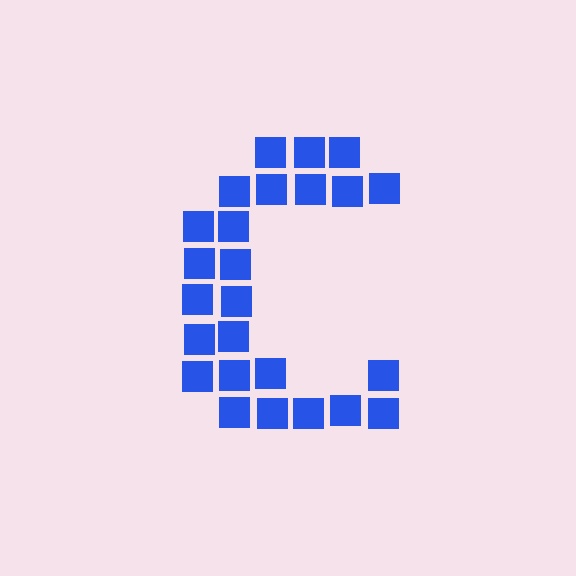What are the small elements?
The small elements are squares.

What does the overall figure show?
The overall figure shows the letter C.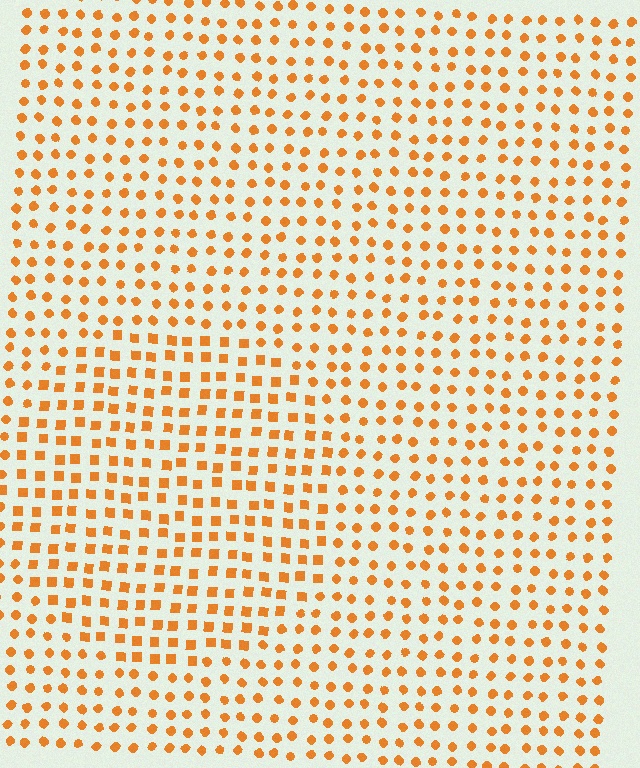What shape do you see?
I see a circle.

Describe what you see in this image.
The image is filled with small orange elements arranged in a uniform grid. A circle-shaped region contains squares, while the surrounding area contains circles. The boundary is defined purely by the change in element shape.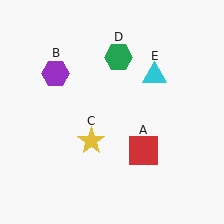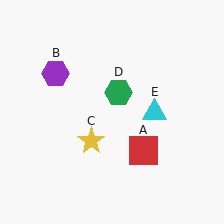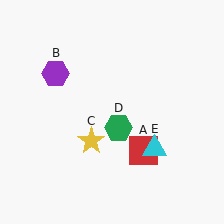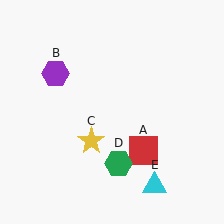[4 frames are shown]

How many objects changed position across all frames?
2 objects changed position: green hexagon (object D), cyan triangle (object E).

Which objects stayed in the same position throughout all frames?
Red square (object A) and purple hexagon (object B) and yellow star (object C) remained stationary.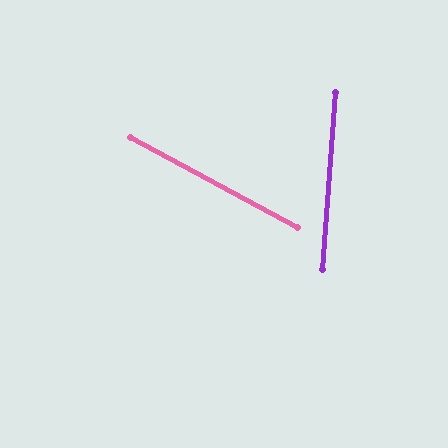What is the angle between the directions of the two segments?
Approximately 66 degrees.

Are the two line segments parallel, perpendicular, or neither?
Neither parallel nor perpendicular — they differ by about 66°.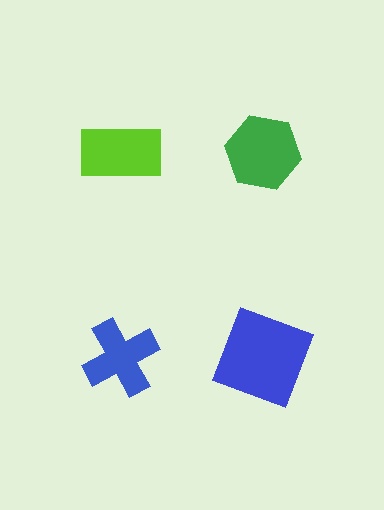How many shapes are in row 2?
2 shapes.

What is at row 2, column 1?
A blue cross.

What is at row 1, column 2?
A green hexagon.